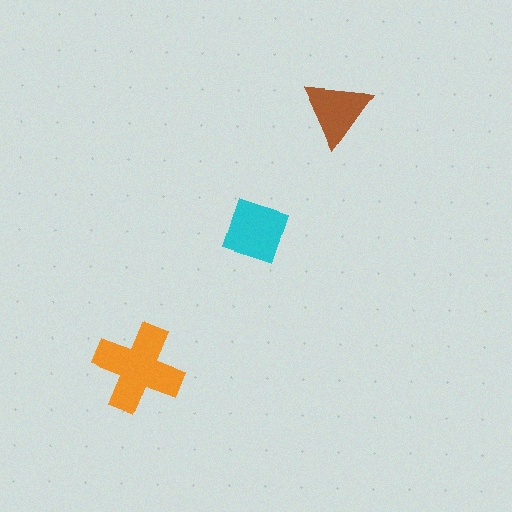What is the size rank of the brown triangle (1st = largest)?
3rd.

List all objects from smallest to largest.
The brown triangle, the cyan diamond, the orange cross.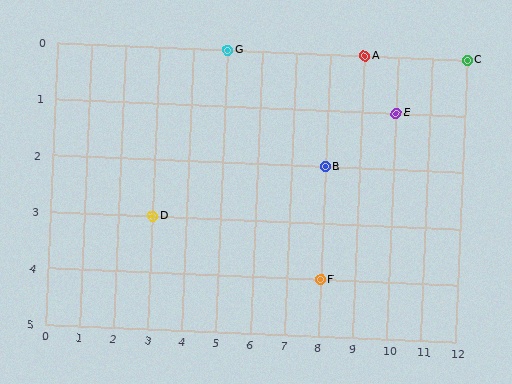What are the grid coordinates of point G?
Point G is at grid coordinates (5, 0).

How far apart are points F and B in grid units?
Points F and B are 2 rows apart.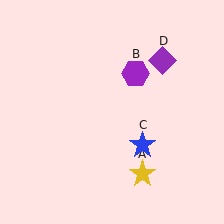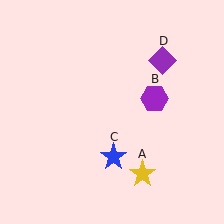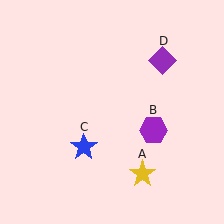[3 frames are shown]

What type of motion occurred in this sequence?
The purple hexagon (object B), blue star (object C) rotated clockwise around the center of the scene.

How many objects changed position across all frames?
2 objects changed position: purple hexagon (object B), blue star (object C).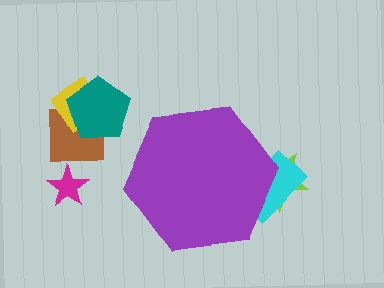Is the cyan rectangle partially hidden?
Yes, the cyan rectangle is partially hidden behind the purple hexagon.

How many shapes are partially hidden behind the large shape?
2 shapes are partially hidden.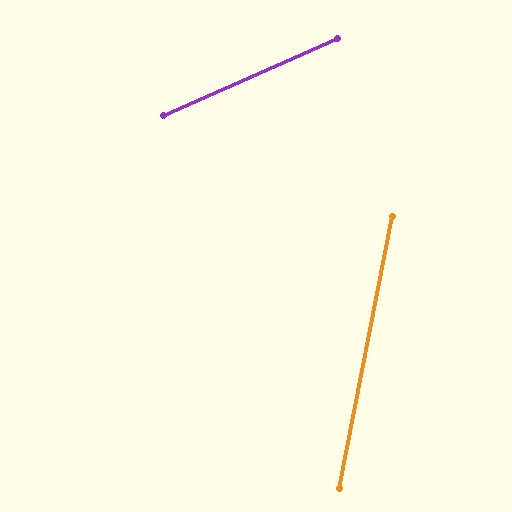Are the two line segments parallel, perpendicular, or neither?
Neither parallel nor perpendicular — they differ by about 55°.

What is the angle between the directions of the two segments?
Approximately 55 degrees.